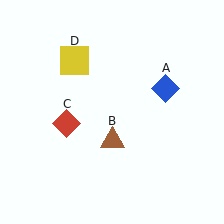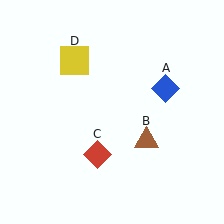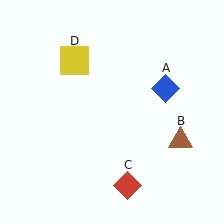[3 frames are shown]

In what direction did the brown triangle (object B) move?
The brown triangle (object B) moved right.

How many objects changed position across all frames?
2 objects changed position: brown triangle (object B), red diamond (object C).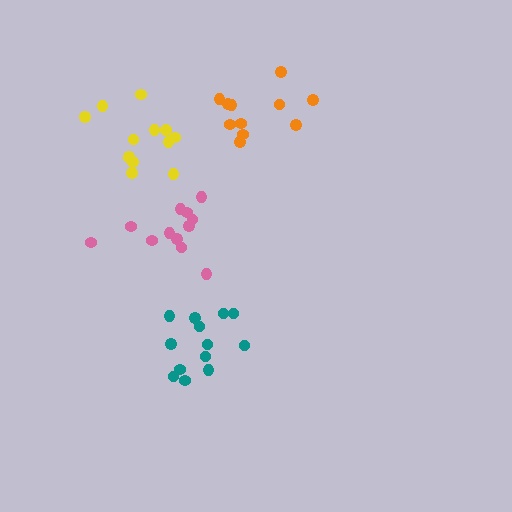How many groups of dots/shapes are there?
There are 4 groups.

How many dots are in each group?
Group 1: 12 dots, Group 2: 11 dots, Group 3: 13 dots, Group 4: 13 dots (49 total).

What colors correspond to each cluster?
The clusters are colored: pink, orange, teal, yellow.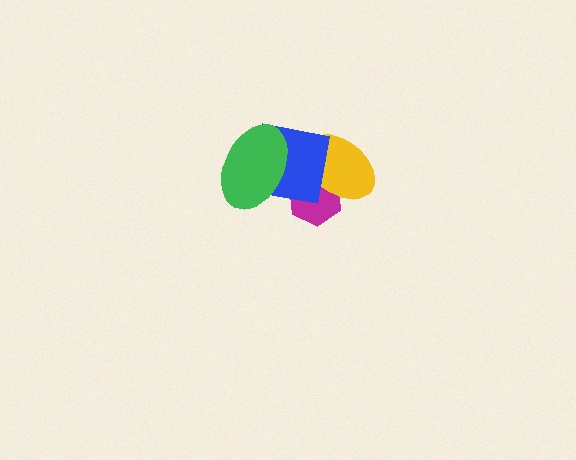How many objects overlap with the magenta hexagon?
2 objects overlap with the magenta hexagon.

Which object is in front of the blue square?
The green ellipse is in front of the blue square.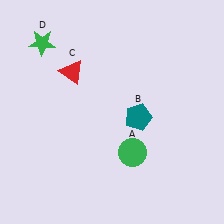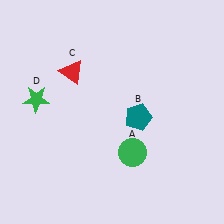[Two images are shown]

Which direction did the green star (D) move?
The green star (D) moved down.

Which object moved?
The green star (D) moved down.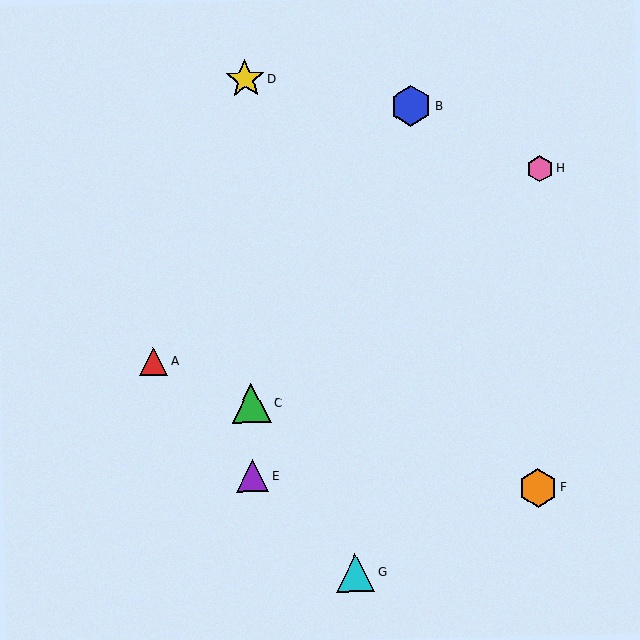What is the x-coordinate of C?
Object C is at x≈251.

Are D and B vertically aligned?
No, D is at x≈245 and B is at x≈411.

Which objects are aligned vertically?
Objects C, D, E are aligned vertically.